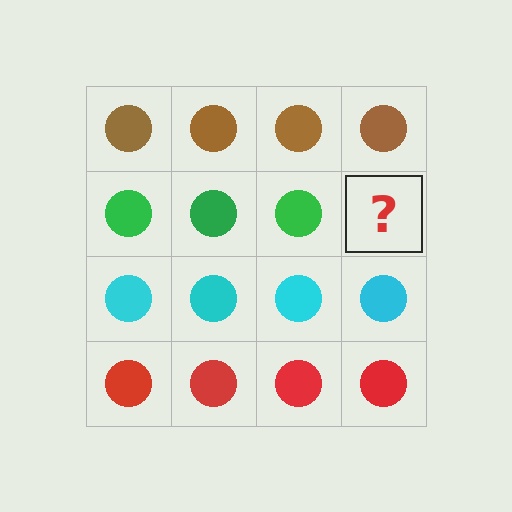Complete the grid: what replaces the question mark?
The question mark should be replaced with a green circle.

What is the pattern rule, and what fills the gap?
The rule is that each row has a consistent color. The gap should be filled with a green circle.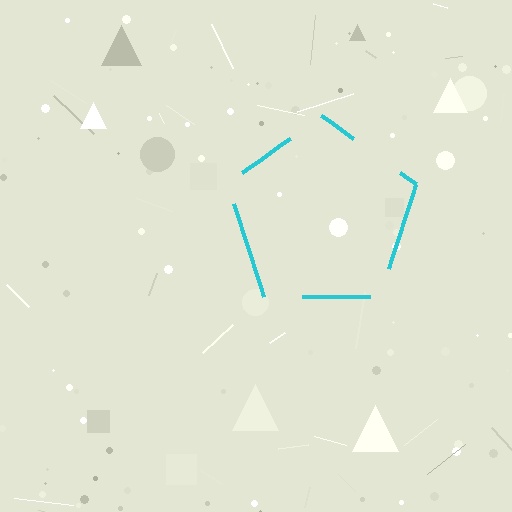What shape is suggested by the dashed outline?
The dashed outline suggests a pentagon.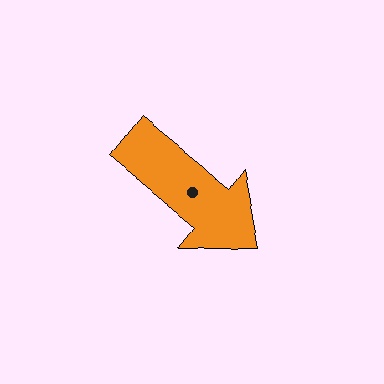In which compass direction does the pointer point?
Southeast.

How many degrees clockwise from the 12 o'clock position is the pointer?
Approximately 129 degrees.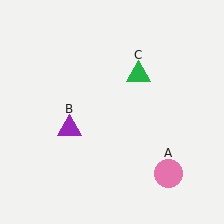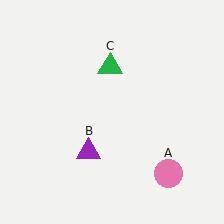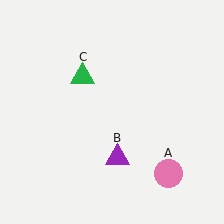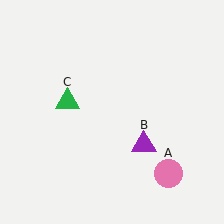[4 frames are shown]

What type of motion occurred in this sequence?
The purple triangle (object B), green triangle (object C) rotated counterclockwise around the center of the scene.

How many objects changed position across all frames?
2 objects changed position: purple triangle (object B), green triangle (object C).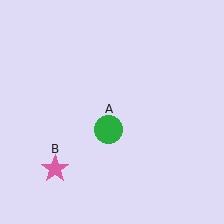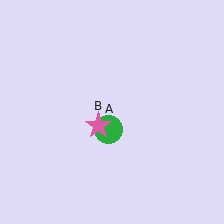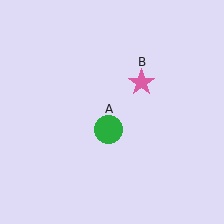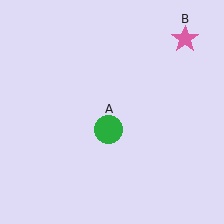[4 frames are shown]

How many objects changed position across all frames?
1 object changed position: pink star (object B).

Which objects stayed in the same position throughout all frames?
Green circle (object A) remained stationary.